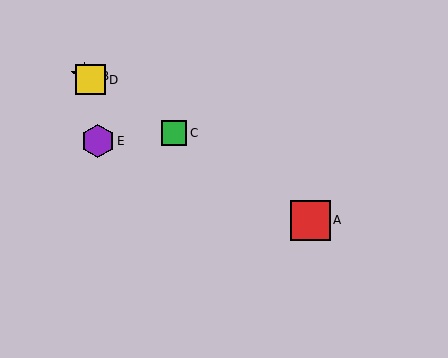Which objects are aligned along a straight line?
Objects A, B, C, D are aligned along a straight line.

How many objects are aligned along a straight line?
4 objects (A, B, C, D) are aligned along a straight line.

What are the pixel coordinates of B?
Object B is at (85, 76).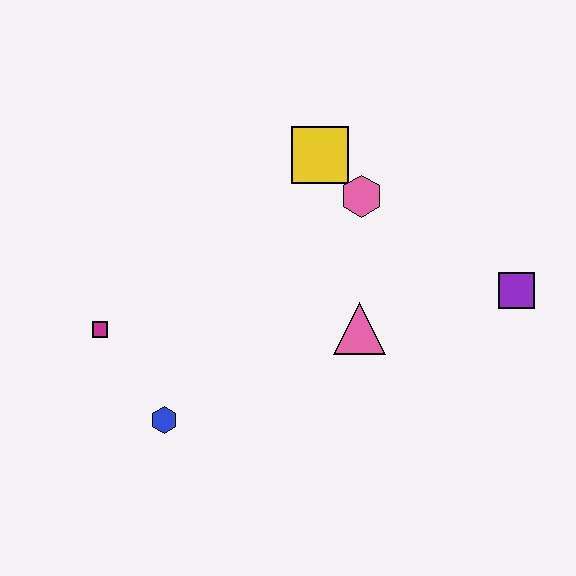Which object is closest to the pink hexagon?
The yellow square is closest to the pink hexagon.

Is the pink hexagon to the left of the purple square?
Yes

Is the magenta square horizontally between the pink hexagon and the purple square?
No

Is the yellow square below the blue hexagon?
No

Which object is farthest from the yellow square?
The blue hexagon is farthest from the yellow square.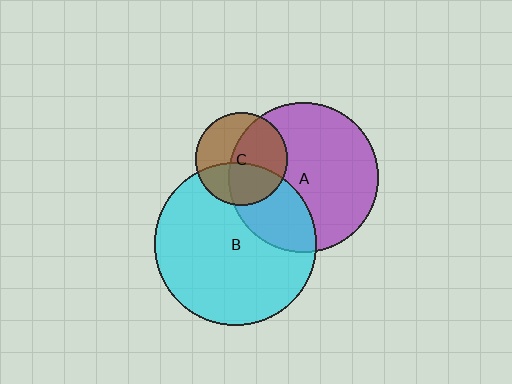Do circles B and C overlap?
Yes.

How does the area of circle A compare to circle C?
Approximately 2.6 times.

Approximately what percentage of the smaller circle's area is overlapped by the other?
Approximately 40%.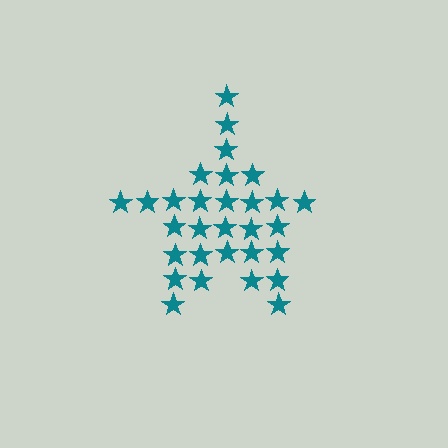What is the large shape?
The large shape is a star.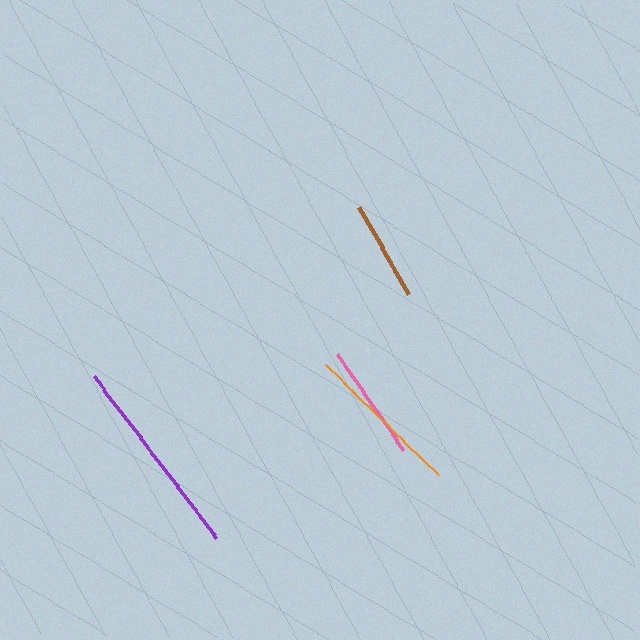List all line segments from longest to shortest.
From longest to shortest: purple, orange, pink, brown.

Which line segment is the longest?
The purple line is the longest at approximately 203 pixels.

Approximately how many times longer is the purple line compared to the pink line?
The purple line is approximately 1.7 times the length of the pink line.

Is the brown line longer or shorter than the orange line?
The orange line is longer than the brown line.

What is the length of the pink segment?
The pink segment is approximately 116 pixels long.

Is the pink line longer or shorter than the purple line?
The purple line is longer than the pink line.